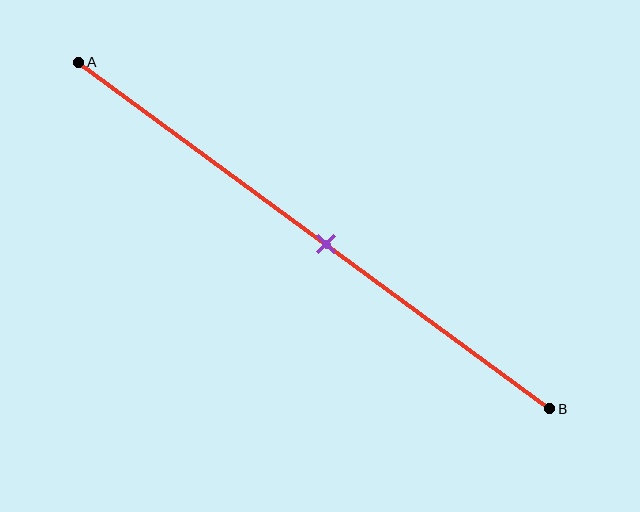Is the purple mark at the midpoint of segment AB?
Yes, the mark is approximately at the midpoint.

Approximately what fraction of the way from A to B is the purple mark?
The purple mark is approximately 55% of the way from A to B.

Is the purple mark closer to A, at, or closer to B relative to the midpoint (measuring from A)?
The purple mark is approximately at the midpoint of segment AB.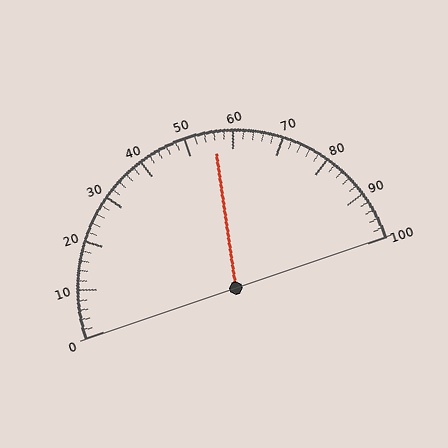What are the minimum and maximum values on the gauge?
The gauge ranges from 0 to 100.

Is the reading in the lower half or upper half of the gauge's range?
The reading is in the upper half of the range (0 to 100).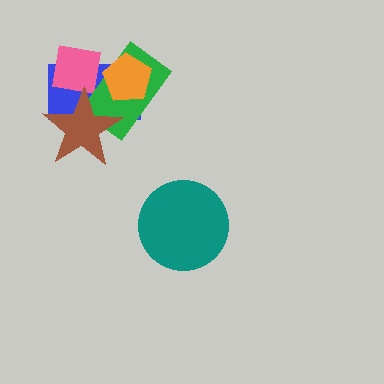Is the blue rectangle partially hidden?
Yes, it is partially covered by another shape.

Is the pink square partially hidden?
Yes, it is partially covered by another shape.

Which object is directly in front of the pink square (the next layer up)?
The green rectangle is directly in front of the pink square.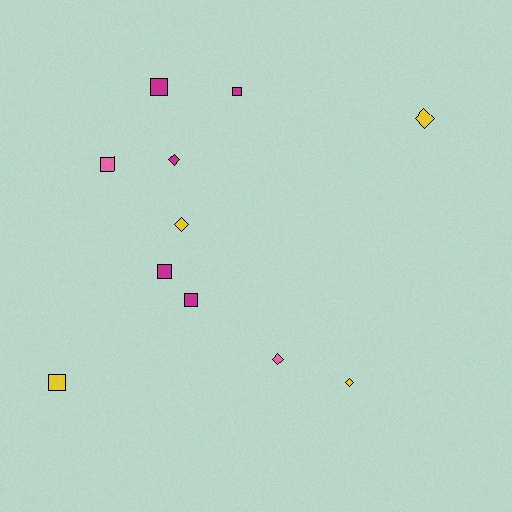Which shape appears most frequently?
Square, with 6 objects.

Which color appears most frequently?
Magenta, with 5 objects.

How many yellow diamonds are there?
There are 3 yellow diamonds.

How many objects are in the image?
There are 11 objects.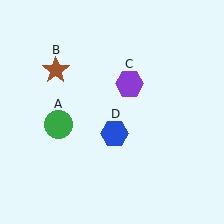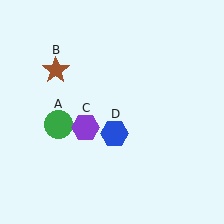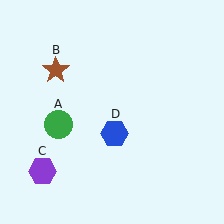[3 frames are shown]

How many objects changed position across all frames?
1 object changed position: purple hexagon (object C).